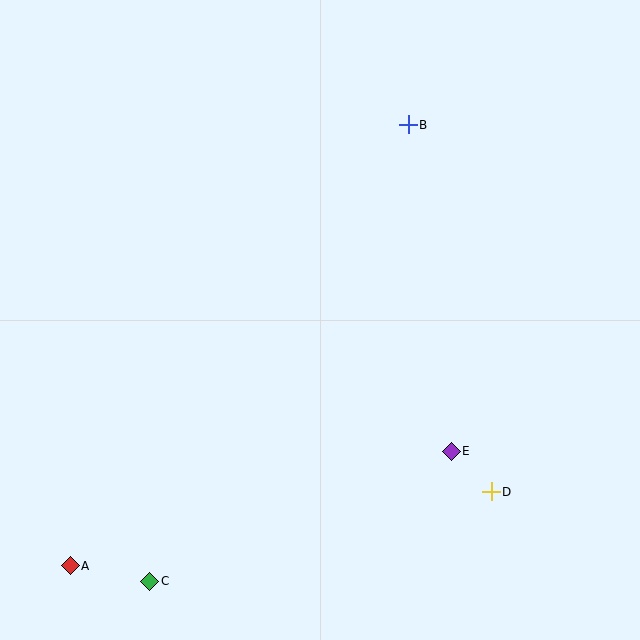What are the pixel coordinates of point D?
Point D is at (491, 492).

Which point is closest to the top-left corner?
Point B is closest to the top-left corner.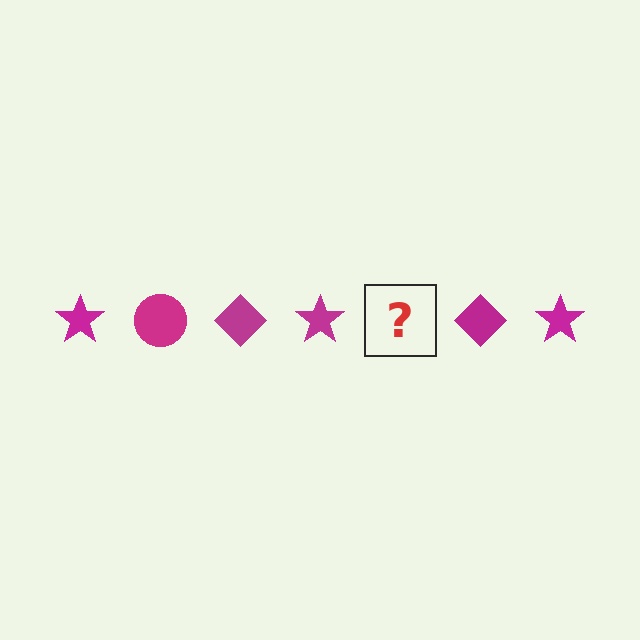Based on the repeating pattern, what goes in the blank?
The blank should be a magenta circle.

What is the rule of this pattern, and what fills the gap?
The rule is that the pattern cycles through star, circle, diamond shapes in magenta. The gap should be filled with a magenta circle.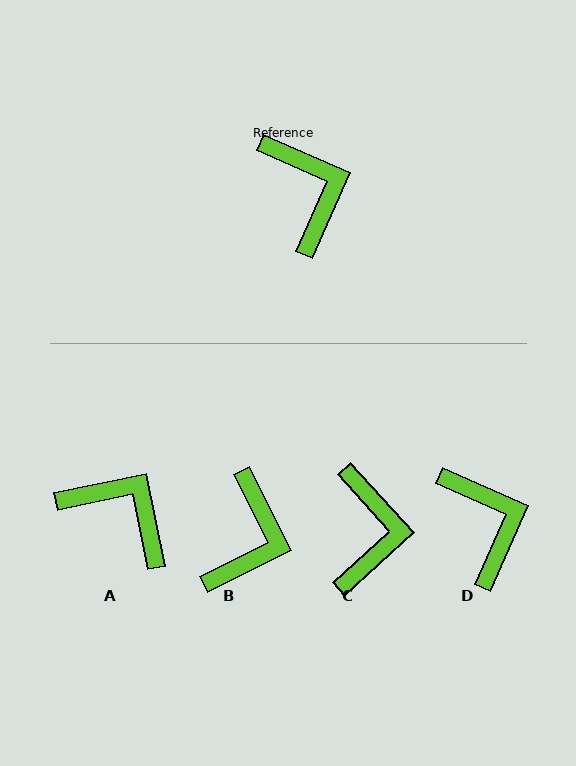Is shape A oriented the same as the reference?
No, it is off by about 35 degrees.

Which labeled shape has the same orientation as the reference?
D.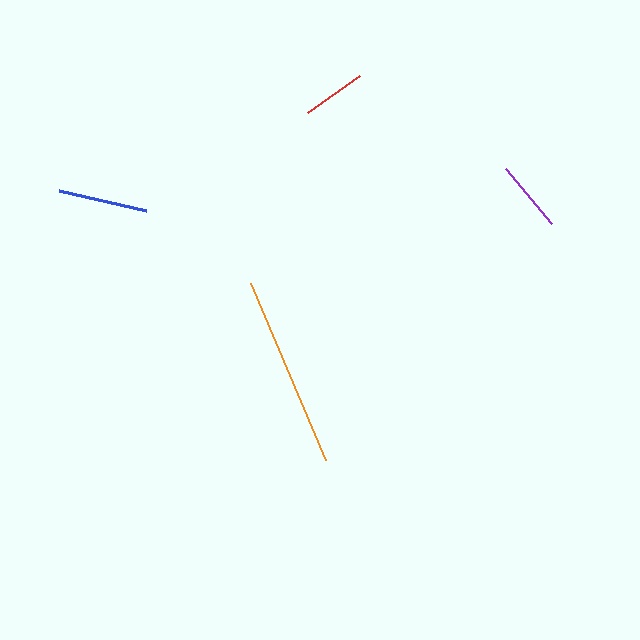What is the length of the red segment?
The red segment is approximately 64 pixels long.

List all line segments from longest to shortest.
From longest to shortest: orange, blue, purple, red.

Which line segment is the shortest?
The red line is the shortest at approximately 64 pixels.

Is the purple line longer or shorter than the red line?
The purple line is longer than the red line.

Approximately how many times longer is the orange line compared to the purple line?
The orange line is approximately 2.7 times the length of the purple line.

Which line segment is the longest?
The orange line is the longest at approximately 192 pixels.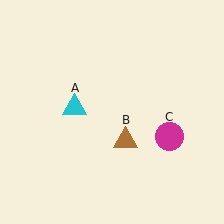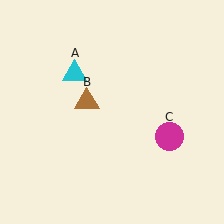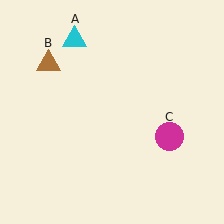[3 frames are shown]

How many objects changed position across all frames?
2 objects changed position: cyan triangle (object A), brown triangle (object B).